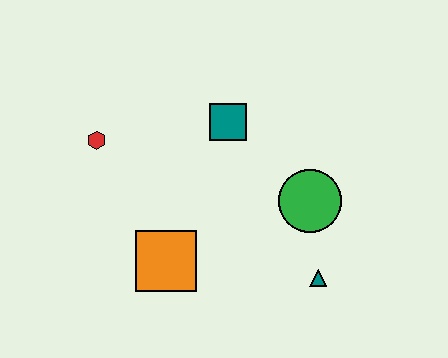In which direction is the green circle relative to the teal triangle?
The green circle is above the teal triangle.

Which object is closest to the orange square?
The red hexagon is closest to the orange square.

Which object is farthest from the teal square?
The teal triangle is farthest from the teal square.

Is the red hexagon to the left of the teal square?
Yes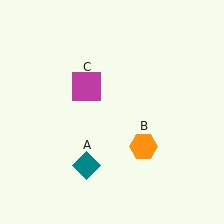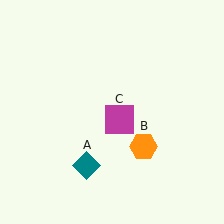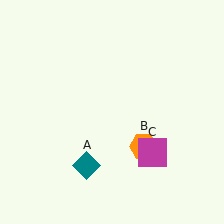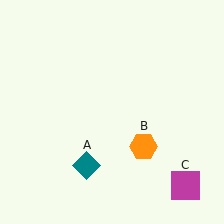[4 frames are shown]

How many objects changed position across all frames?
1 object changed position: magenta square (object C).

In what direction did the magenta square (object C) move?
The magenta square (object C) moved down and to the right.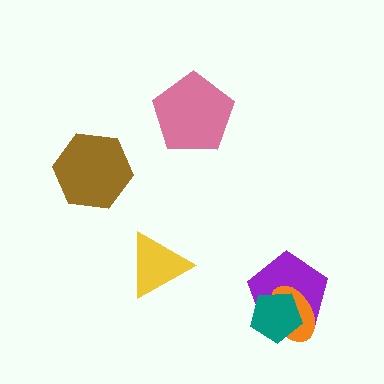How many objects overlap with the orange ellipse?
2 objects overlap with the orange ellipse.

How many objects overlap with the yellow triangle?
0 objects overlap with the yellow triangle.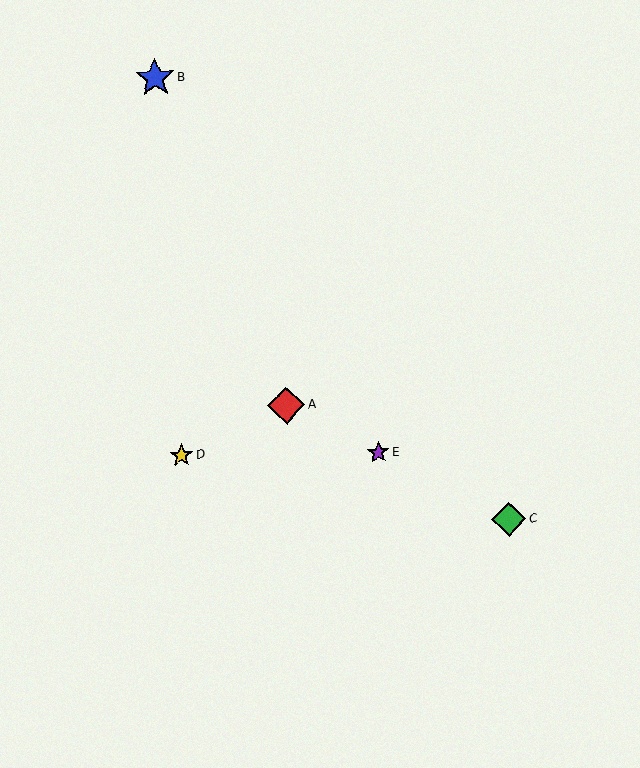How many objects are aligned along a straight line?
3 objects (A, C, E) are aligned along a straight line.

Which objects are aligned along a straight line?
Objects A, C, E are aligned along a straight line.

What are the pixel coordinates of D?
Object D is at (181, 456).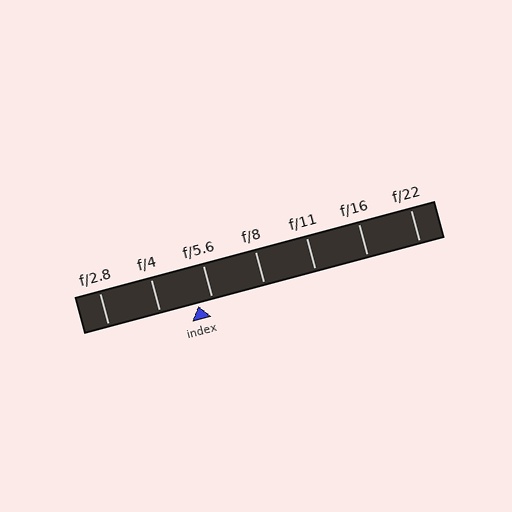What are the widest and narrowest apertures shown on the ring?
The widest aperture shown is f/2.8 and the narrowest is f/22.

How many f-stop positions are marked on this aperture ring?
There are 7 f-stop positions marked.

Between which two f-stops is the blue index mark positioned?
The index mark is between f/4 and f/5.6.